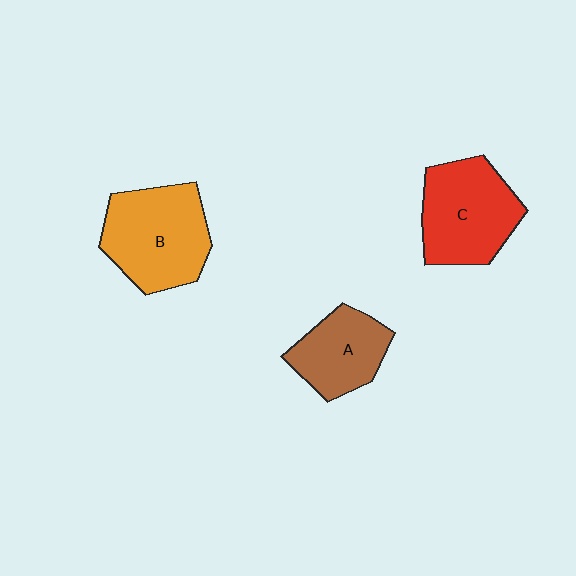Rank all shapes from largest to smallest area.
From largest to smallest: B (orange), C (red), A (brown).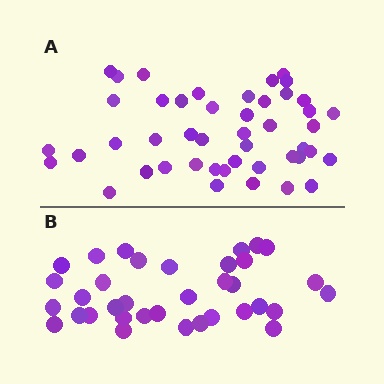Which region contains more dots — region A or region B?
Region A (the top region) has more dots.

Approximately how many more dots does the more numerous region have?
Region A has roughly 12 or so more dots than region B.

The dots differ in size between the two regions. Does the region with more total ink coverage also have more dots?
No. Region B has more total ink coverage because its dots are larger, but region A actually contains more individual dots. Total area can be misleading — the number of items is what matters here.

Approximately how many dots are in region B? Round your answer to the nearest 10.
About 40 dots. (The exact count is 35, which rounds to 40.)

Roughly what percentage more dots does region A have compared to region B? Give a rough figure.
About 30% more.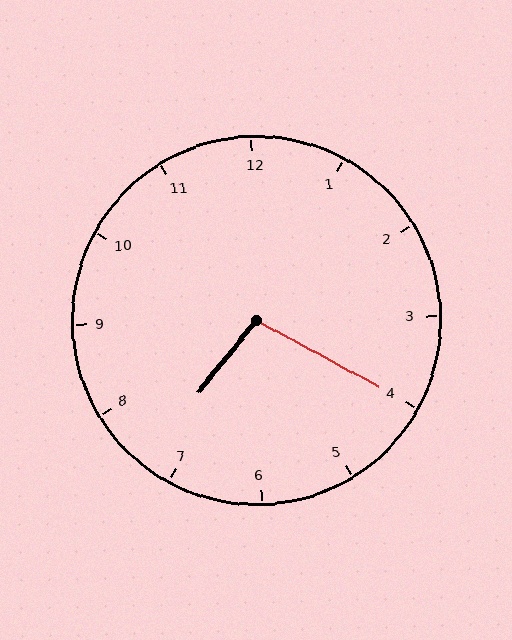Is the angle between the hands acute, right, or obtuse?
It is obtuse.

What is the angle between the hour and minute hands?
Approximately 100 degrees.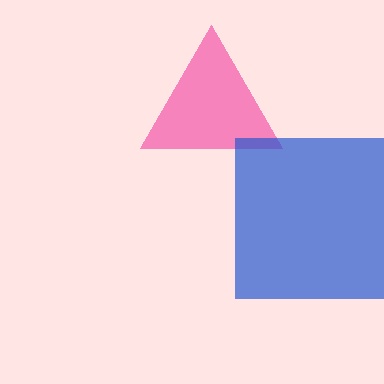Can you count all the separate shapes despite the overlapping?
Yes, there are 2 separate shapes.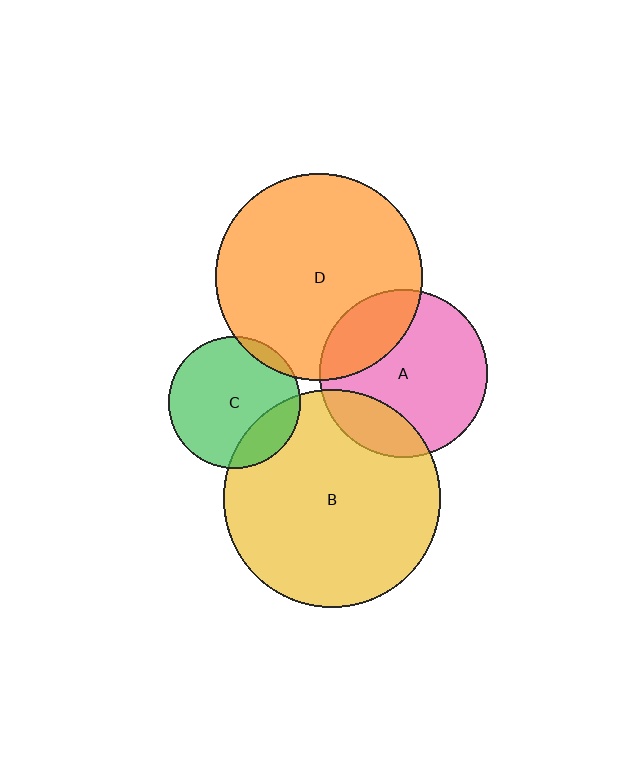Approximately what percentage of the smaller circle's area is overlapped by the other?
Approximately 5%.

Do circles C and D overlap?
Yes.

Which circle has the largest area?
Circle B (yellow).